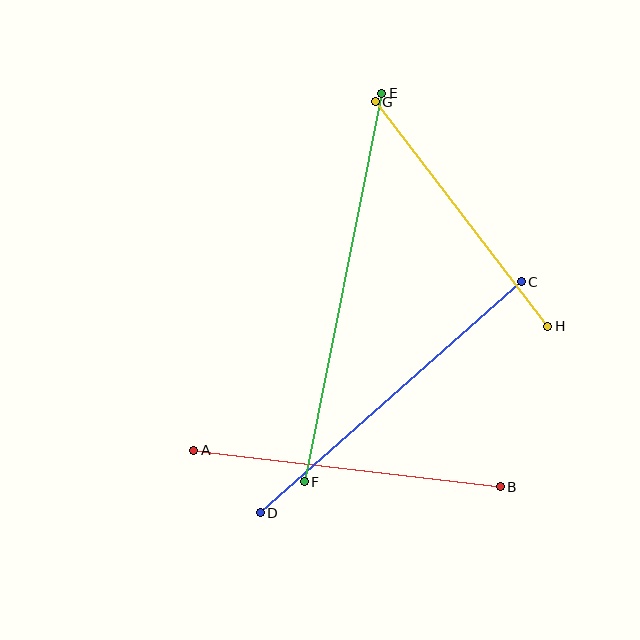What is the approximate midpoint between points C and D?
The midpoint is at approximately (391, 397) pixels.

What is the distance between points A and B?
The distance is approximately 308 pixels.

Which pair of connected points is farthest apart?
Points E and F are farthest apart.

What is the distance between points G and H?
The distance is approximately 283 pixels.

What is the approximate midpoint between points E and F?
The midpoint is at approximately (343, 288) pixels.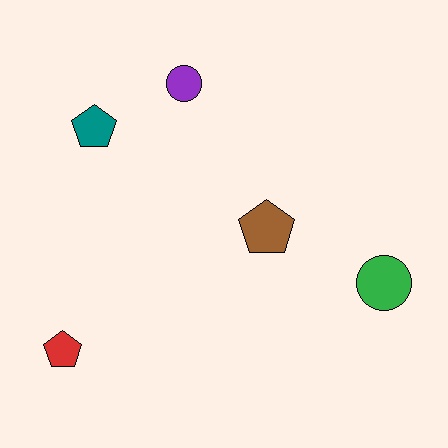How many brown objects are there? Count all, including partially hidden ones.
There is 1 brown object.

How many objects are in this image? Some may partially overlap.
There are 5 objects.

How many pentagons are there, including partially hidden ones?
There are 3 pentagons.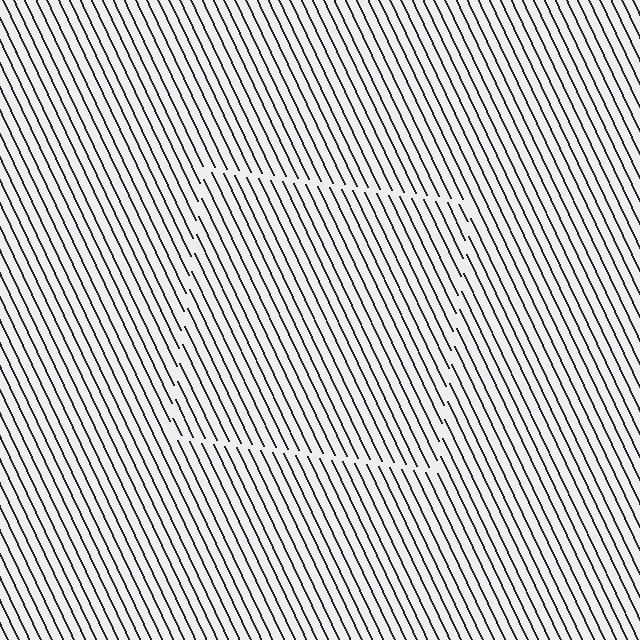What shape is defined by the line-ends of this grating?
An illusory square. The interior of the shape contains the same grating, shifted by half a period — the contour is defined by the phase discontinuity where line-ends from the inner and outer gratings abut.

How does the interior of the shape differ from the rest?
The interior of the shape contains the same grating, shifted by half a period — the contour is defined by the phase discontinuity where line-ends from the inner and outer gratings abut.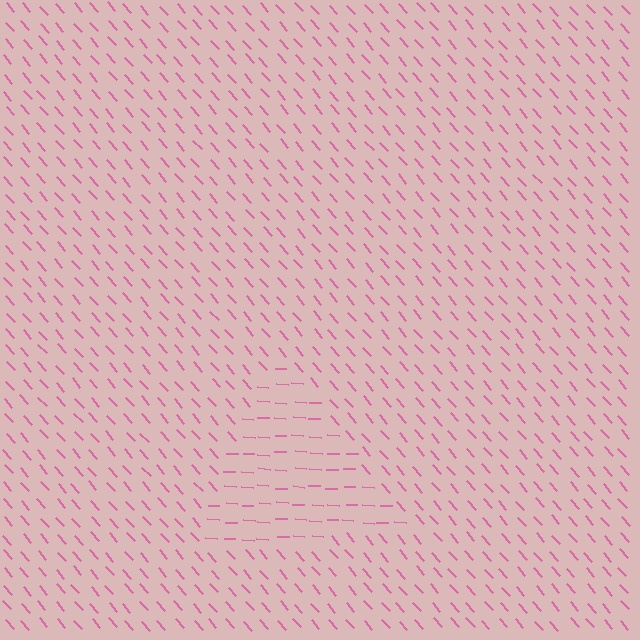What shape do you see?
I see a triangle.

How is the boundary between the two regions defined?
The boundary is defined purely by a change in line orientation (approximately 45 degrees difference). All lines are the same color and thickness.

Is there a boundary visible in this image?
Yes, there is a texture boundary formed by a change in line orientation.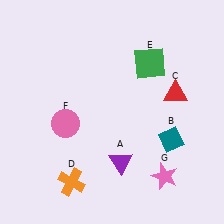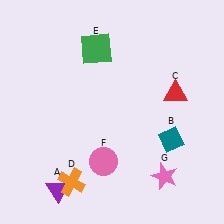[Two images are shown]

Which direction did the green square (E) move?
The green square (E) moved left.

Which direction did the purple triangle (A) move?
The purple triangle (A) moved left.